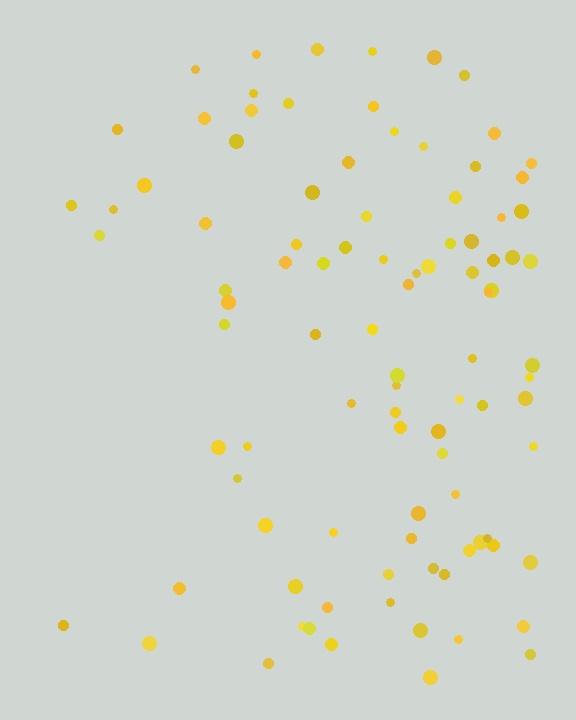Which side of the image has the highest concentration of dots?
The right.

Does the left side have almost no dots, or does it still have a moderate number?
Still a moderate number, just noticeably fewer than the right.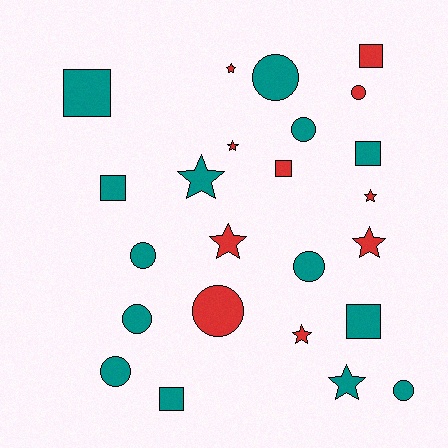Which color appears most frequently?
Teal, with 14 objects.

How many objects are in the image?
There are 24 objects.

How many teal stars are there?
There are 2 teal stars.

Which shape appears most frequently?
Circle, with 9 objects.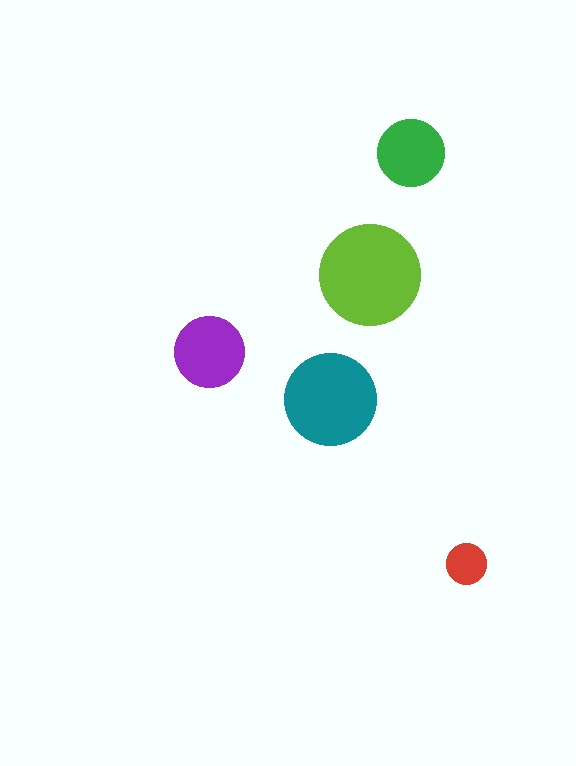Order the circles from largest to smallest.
the lime one, the teal one, the purple one, the green one, the red one.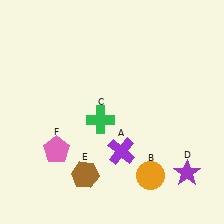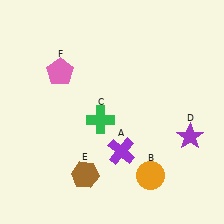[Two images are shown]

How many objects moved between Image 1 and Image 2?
2 objects moved between the two images.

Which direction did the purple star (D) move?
The purple star (D) moved up.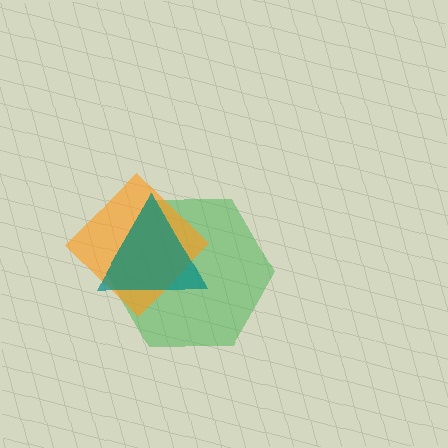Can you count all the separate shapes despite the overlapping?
Yes, there are 3 separate shapes.